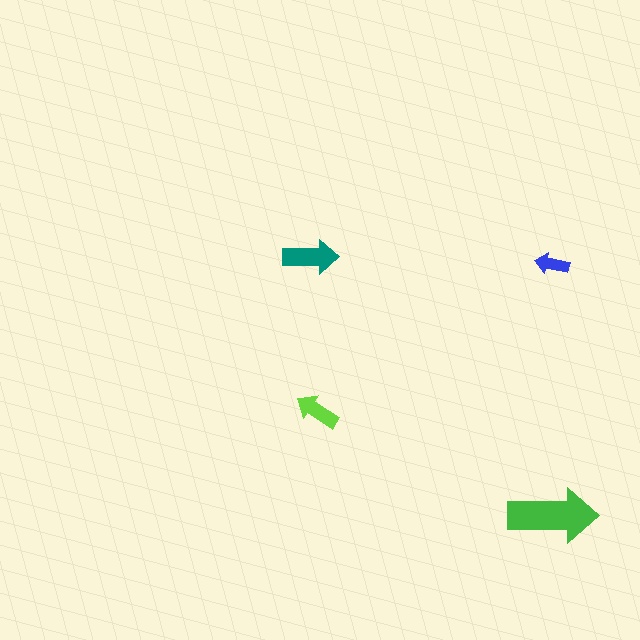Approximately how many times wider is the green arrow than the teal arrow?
About 1.5 times wider.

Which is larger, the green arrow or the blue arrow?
The green one.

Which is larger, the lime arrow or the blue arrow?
The lime one.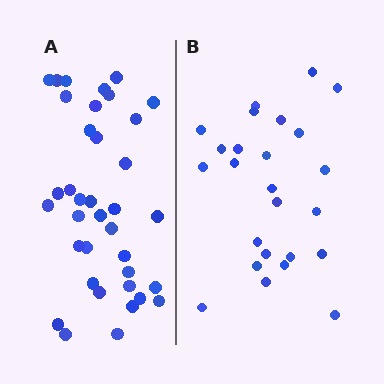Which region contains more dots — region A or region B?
Region A (the left region) has more dots.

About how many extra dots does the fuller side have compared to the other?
Region A has roughly 12 or so more dots than region B.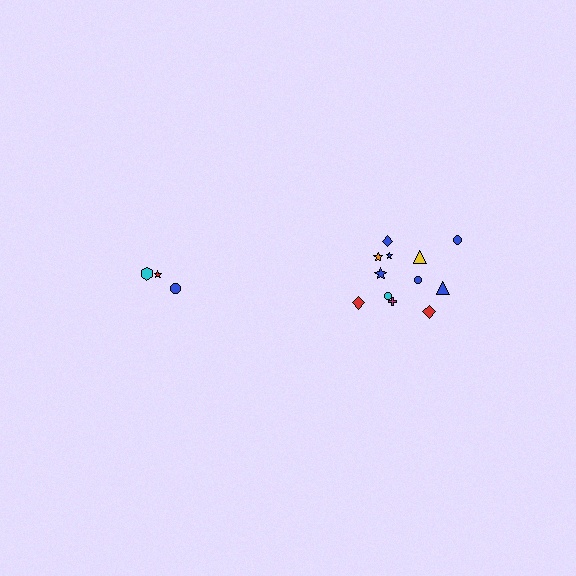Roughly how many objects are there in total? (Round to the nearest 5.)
Roughly 15 objects in total.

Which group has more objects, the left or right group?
The right group.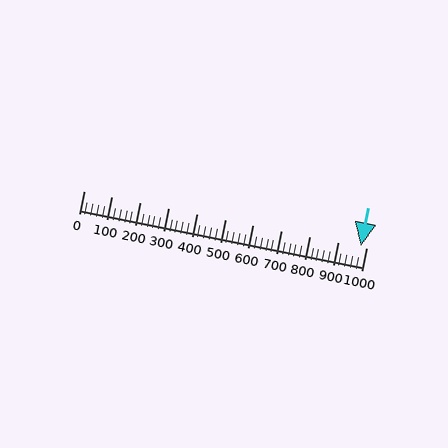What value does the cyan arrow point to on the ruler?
The cyan arrow points to approximately 980.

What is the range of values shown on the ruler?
The ruler shows values from 0 to 1000.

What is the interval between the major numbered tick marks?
The major tick marks are spaced 100 units apart.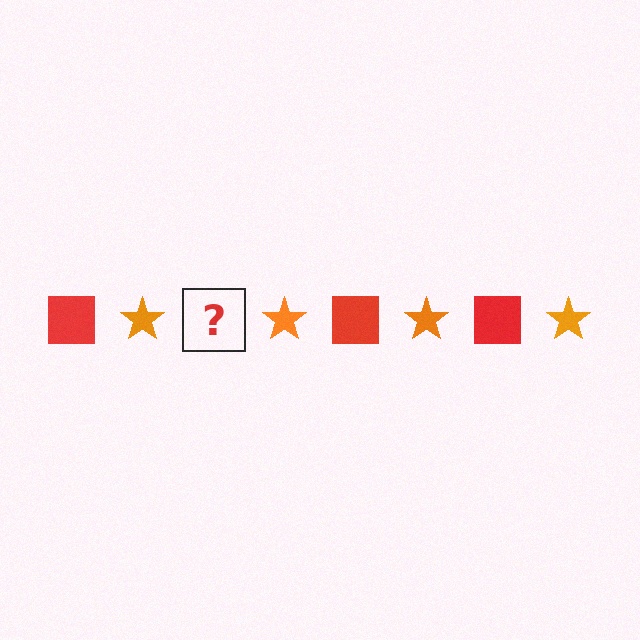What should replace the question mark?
The question mark should be replaced with a red square.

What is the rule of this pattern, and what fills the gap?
The rule is that the pattern alternates between red square and orange star. The gap should be filled with a red square.